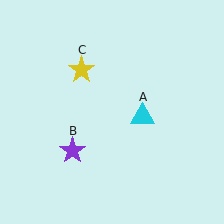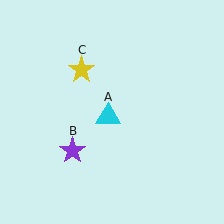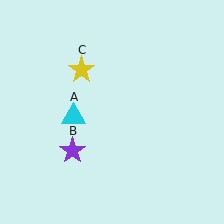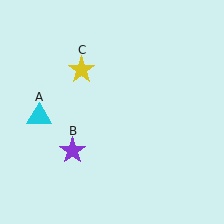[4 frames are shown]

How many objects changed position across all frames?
1 object changed position: cyan triangle (object A).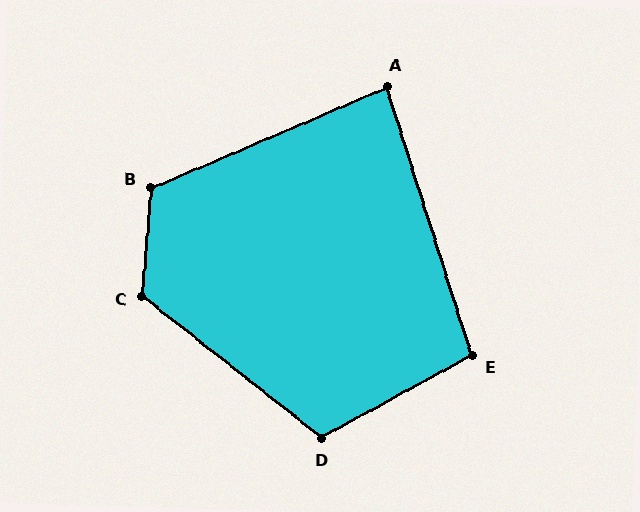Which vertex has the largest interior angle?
C, at approximately 124 degrees.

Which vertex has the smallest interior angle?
A, at approximately 84 degrees.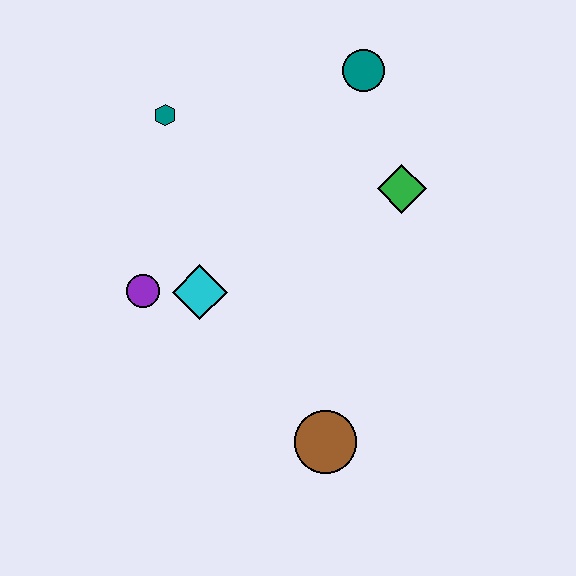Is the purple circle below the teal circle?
Yes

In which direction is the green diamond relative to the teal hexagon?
The green diamond is to the right of the teal hexagon.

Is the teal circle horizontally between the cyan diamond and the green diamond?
Yes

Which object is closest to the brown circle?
The cyan diamond is closest to the brown circle.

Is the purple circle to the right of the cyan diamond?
No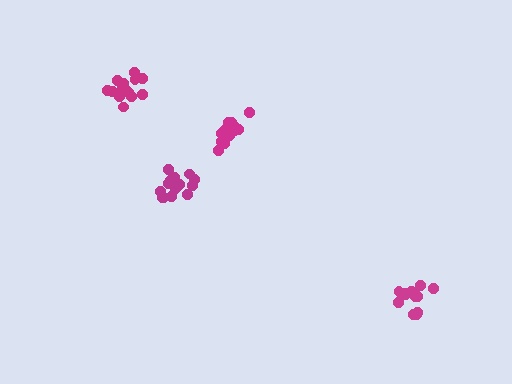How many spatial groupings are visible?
There are 4 spatial groupings.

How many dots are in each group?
Group 1: 15 dots, Group 2: 15 dots, Group 3: 16 dots, Group 4: 13 dots (59 total).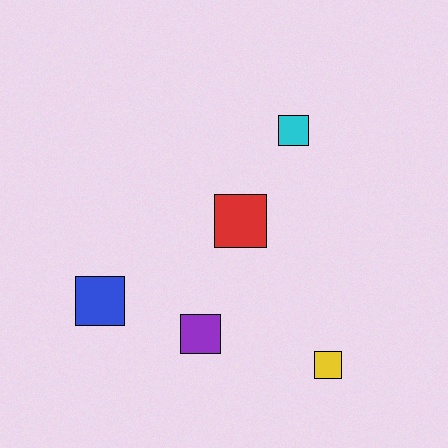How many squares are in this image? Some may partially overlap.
There are 5 squares.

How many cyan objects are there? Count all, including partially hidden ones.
There is 1 cyan object.